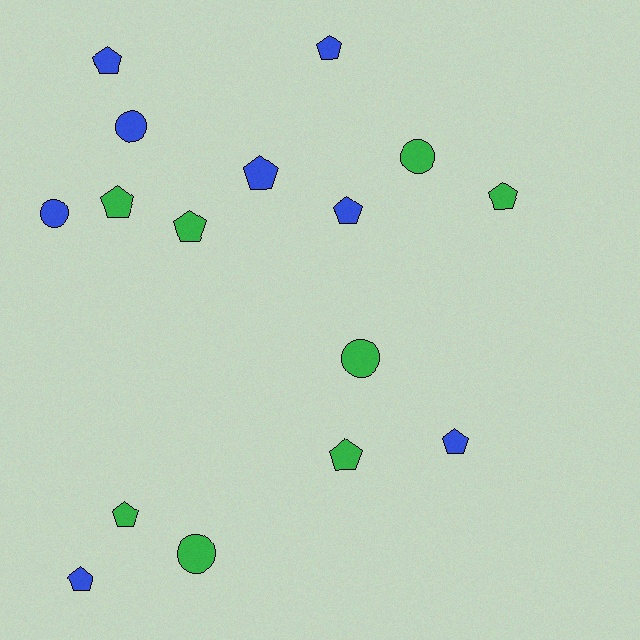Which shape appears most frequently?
Pentagon, with 11 objects.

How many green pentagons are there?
There are 5 green pentagons.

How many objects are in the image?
There are 16 objects.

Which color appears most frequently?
Green, with 8 objects.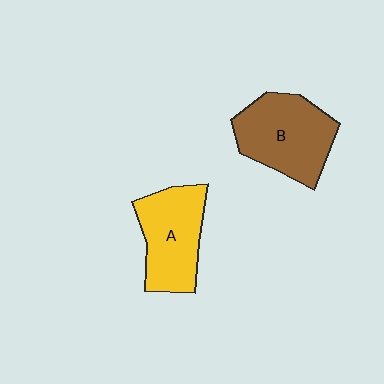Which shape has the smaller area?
Shape A (yellow).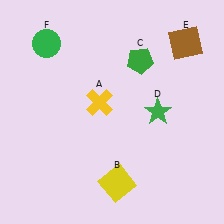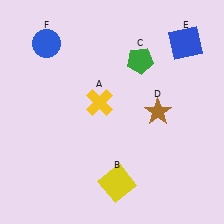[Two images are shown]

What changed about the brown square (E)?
In Image 1, E is brown. In Image 2, it changed to blue.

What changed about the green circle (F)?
In Image 1, F is green. In Image 2, it changed to blue.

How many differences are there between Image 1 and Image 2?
There are 3 differences between the two images.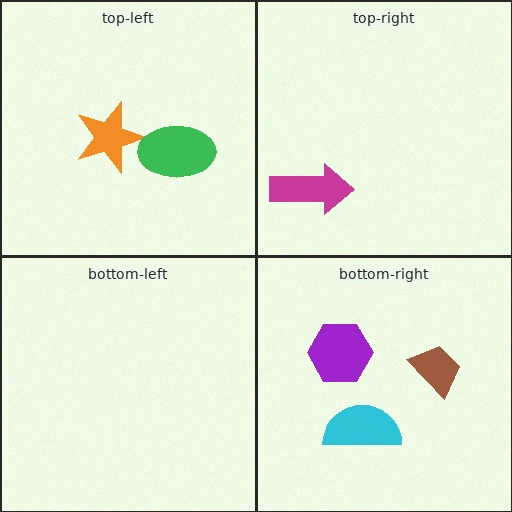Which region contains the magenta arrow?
The top-right region.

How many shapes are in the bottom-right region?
3.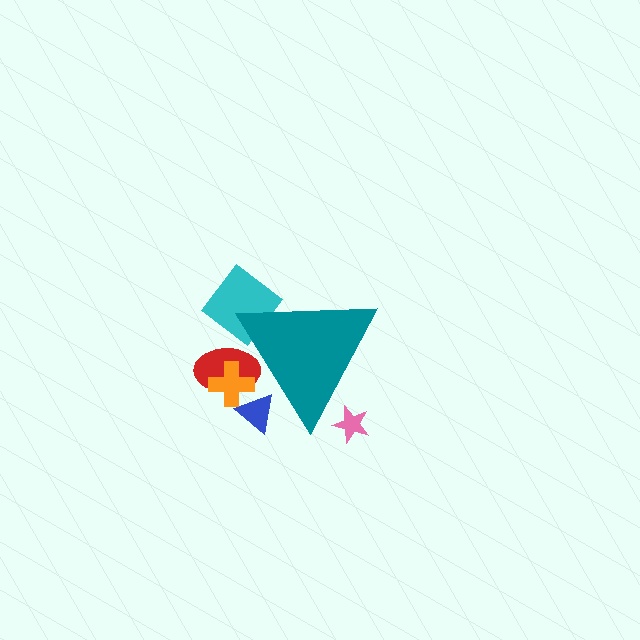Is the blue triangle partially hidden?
Yes, the blue triangle is partially hidden behind the teal triangle.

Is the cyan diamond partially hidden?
Yes, the cyan diamond is partially hidden behind the teal triangle.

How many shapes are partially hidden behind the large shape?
5 shapes are partially hidden.